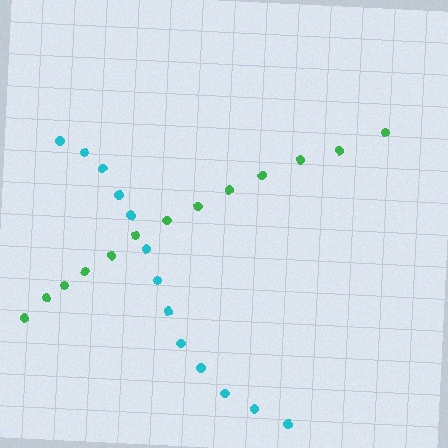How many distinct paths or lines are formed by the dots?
There are 2 distinct paths.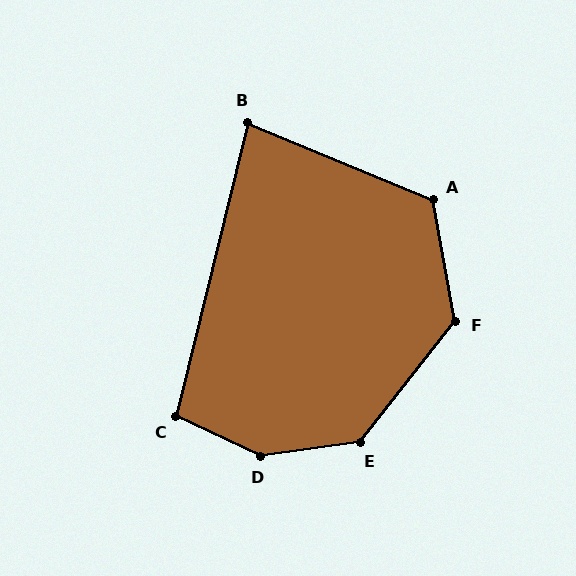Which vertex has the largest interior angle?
D, at approximately 147 degrees.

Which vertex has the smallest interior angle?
B, at approximately 81 degrees.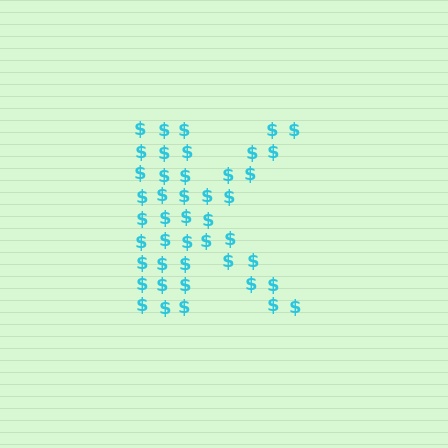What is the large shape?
The large shape is the letter K.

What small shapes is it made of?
It is made of small dollar signs.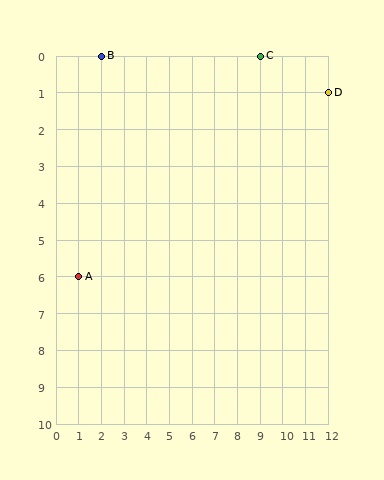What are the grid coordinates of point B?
Point B is at grid coordinates (2, 0).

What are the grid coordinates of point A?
Point A is at grid coordinates (1, 6).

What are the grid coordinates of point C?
Point C is at grid coordinates (9, 0).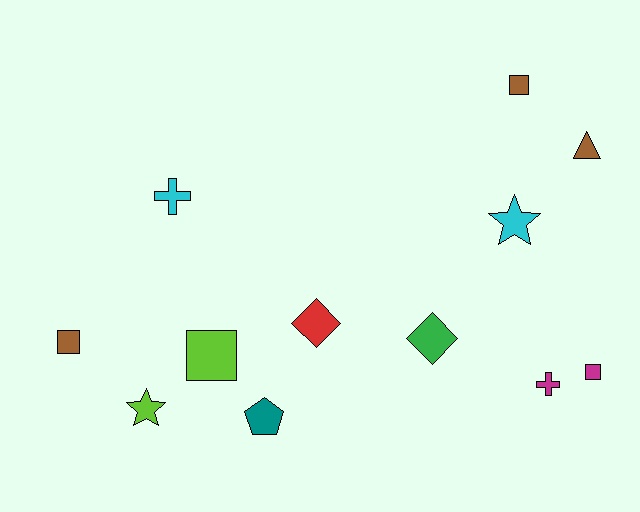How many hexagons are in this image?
There are no hexagons.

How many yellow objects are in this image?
There are no yellow objects.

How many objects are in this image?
There are 12 objects.